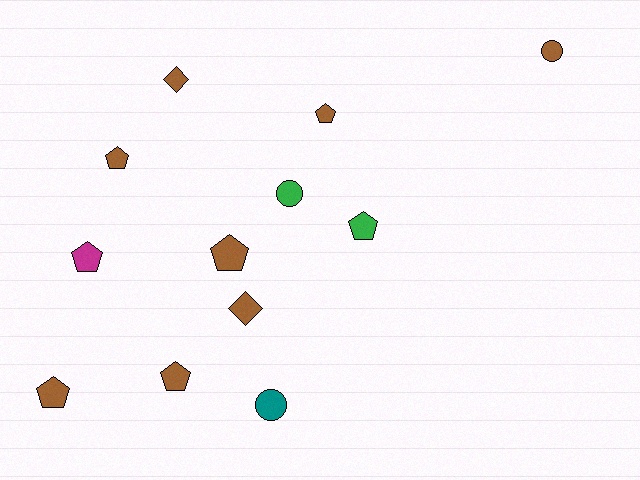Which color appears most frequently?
Brown, with 8 objects.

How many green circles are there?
There is 1 green circle.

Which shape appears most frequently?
Pentagon, with 7 objects.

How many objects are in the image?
There are 12 objects.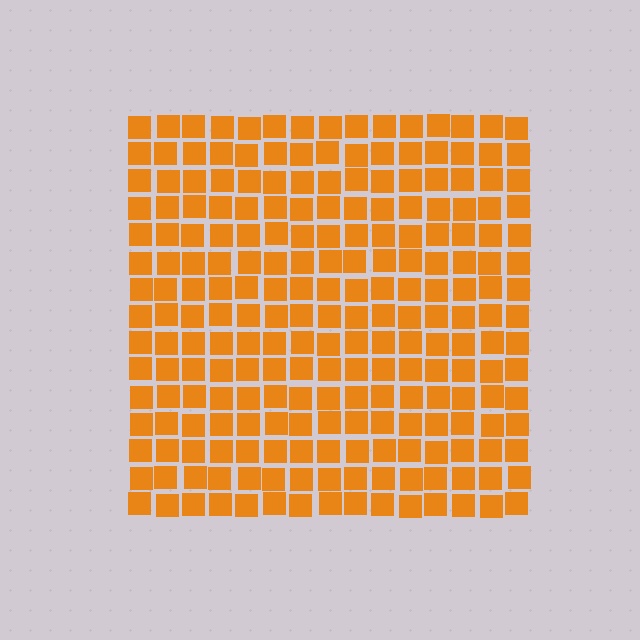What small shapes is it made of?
It is made of small squares.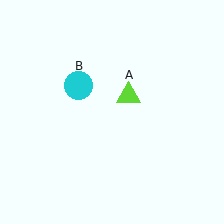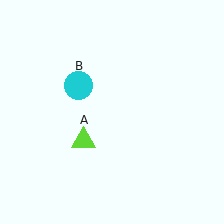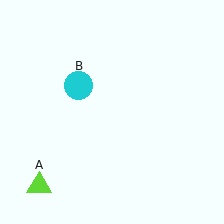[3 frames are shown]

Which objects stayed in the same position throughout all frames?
Cyan circle (object B) remained stationary.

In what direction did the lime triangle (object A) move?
The lime triangle (object A) moved down and to the left.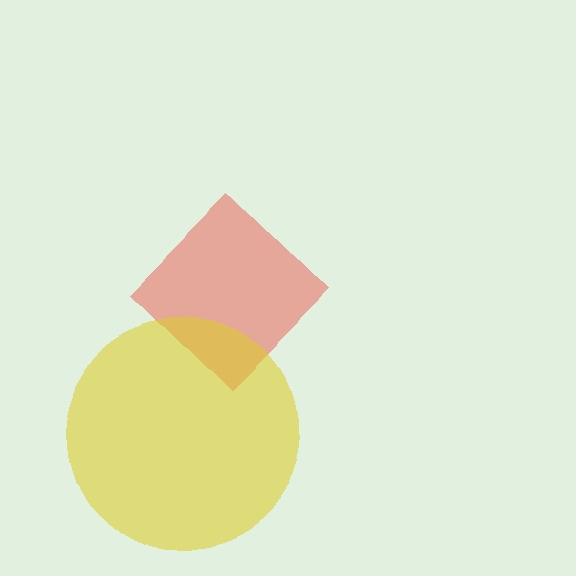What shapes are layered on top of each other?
The layered shapes are: a red diamond, a yellow circle.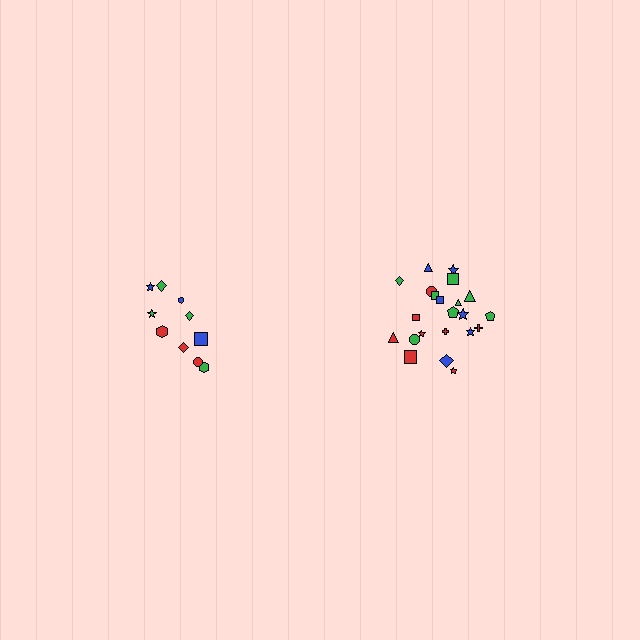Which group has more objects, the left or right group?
The right group.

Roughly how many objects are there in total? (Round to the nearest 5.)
Roughly 30 objects in total.